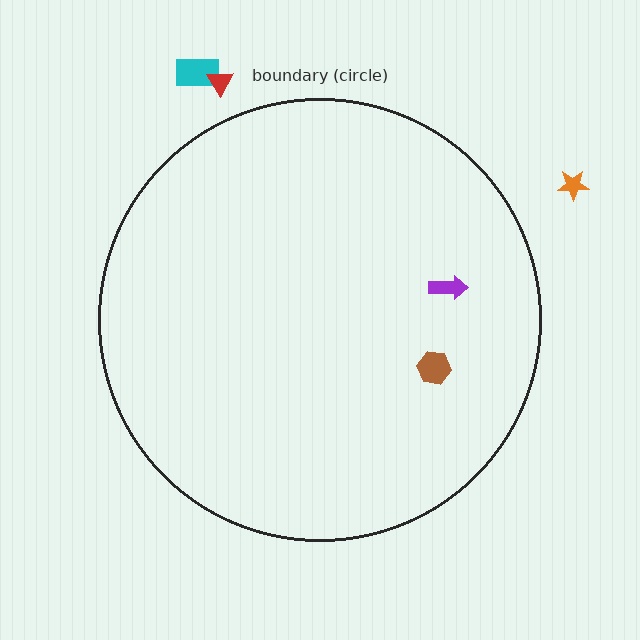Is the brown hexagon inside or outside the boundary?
Inside.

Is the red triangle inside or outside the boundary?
Outside.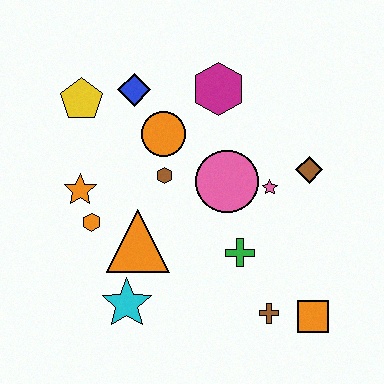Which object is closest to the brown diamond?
The pink star is closest to the brown diamond.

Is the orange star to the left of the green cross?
Yes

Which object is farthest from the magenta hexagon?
The orange square is farthest from the magenta hexagon.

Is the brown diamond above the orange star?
Yes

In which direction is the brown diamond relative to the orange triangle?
The brown diamond is to the right of the orange triangle.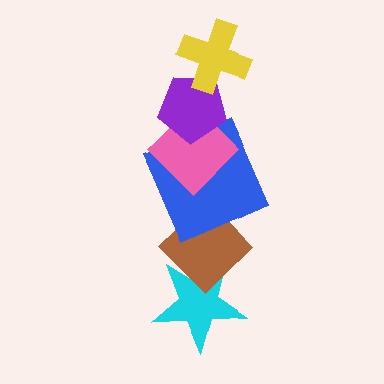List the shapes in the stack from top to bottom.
From top to bottom: the yellow cross, the purple pentagon, the pink diamond, the blue square, the brown diamond, the cyan star.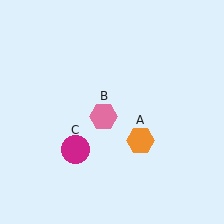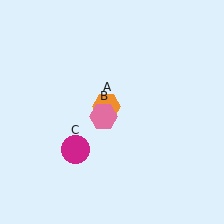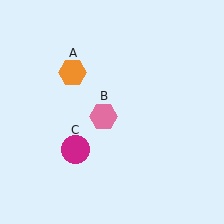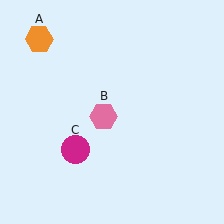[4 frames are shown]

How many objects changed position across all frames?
1 object changed position: orange hexagon (object A).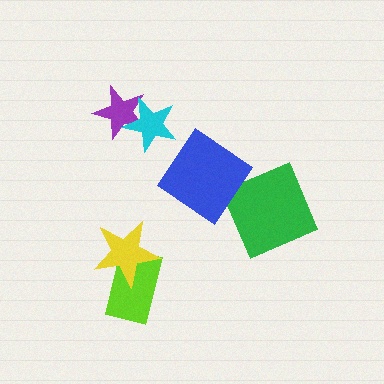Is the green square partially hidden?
Yes, it is partially covered by another shape.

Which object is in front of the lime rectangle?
The yellow star is in front of the lime rectangle.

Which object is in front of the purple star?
The cyan star is in front of the purple star.